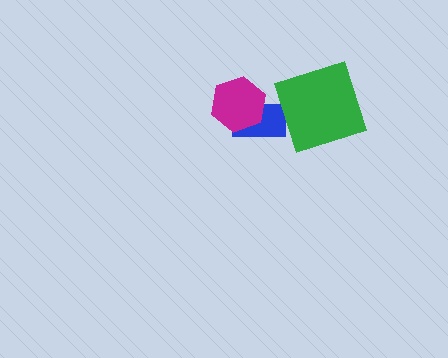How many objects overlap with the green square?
0 objects overlap with the green square.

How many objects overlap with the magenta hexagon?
1 object overlaps with the magenta hexagon.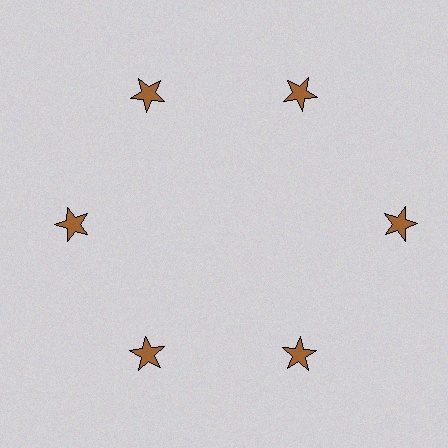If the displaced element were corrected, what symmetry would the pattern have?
It would have 6-fold rotational symmetry — the pattern would map onto itself every 60 degrees.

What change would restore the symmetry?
The symmetry would be restored by moving it inward, back onto the ring so that all 6 stars sit at equal angles and equal distance from the center.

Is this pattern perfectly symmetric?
No. The 6 brown stars are arranged in a ring, but one element near the 3 o'clock position is pushed outward from the center, breaking the 6-fold rotational symmetry.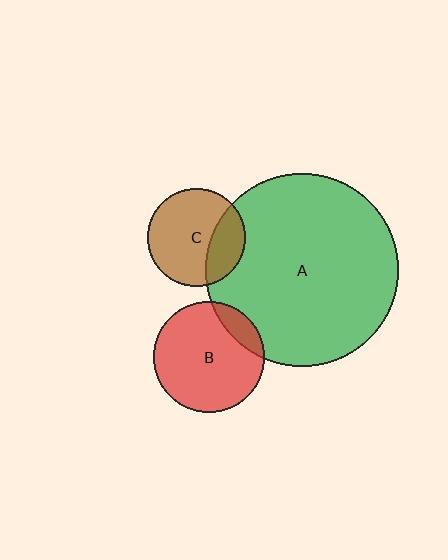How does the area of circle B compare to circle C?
Approximately 1.3 times.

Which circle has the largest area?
Circle A (green).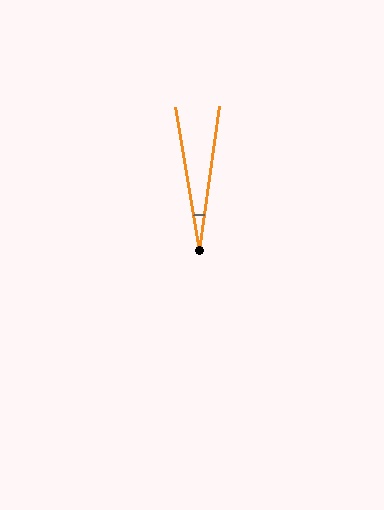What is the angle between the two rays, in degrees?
Approximately 17 degrees.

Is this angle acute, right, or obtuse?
It is acute.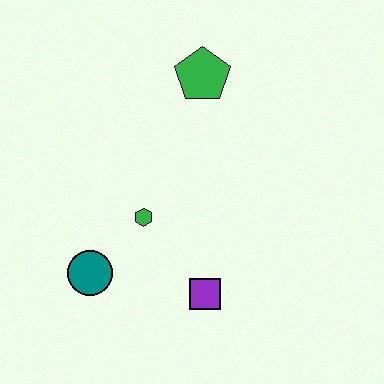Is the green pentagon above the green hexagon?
Yes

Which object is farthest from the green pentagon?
The teal circle is farthest from the green pentagon.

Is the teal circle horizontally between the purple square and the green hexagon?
No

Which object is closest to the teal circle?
The green hexagon is closest to the teal circle.